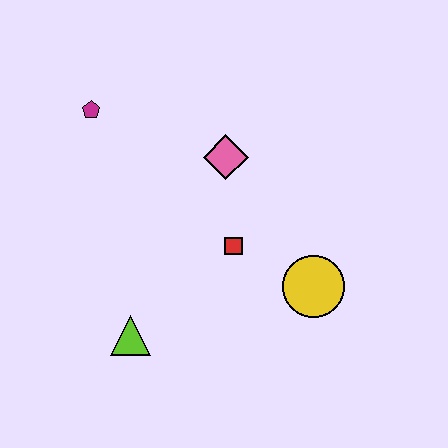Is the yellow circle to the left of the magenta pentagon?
No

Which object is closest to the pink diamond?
The red square is closest to the pink diamond.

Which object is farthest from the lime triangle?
The magenta pentagon is farthest from the lime triangle.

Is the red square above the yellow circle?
Yes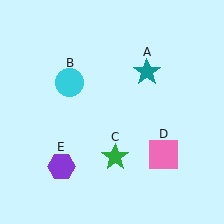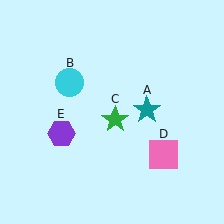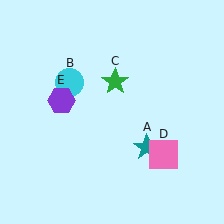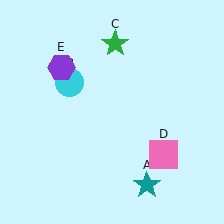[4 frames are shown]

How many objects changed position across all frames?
3 objects changed position: teal star (object A), green star (object C), purple hexagon (object E).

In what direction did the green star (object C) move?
The green star (object C) moved up.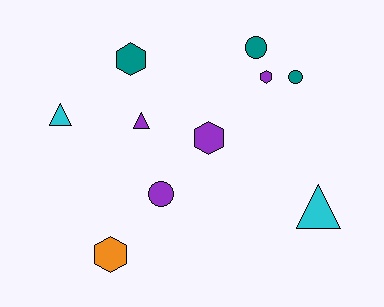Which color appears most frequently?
Purple, with 4 objects.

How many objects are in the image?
There are 10 objects.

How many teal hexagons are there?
There is 1 teal hexagon.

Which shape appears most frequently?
Hexagon, with 4 objects.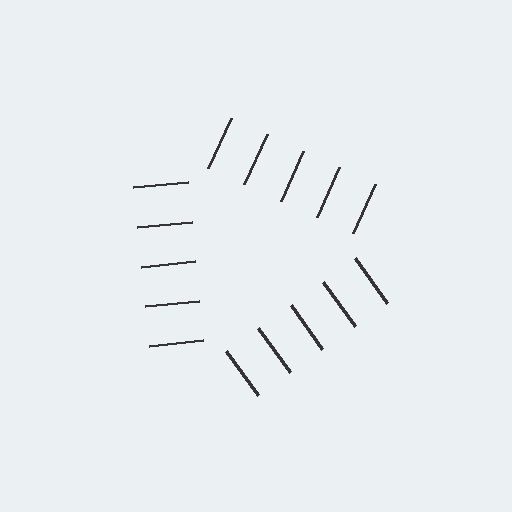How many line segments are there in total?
15 — 5 along each of the 3 edges.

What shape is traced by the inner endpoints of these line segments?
An illusory triangle — the line segments terminate on its edges but no continuous stroke is drawn.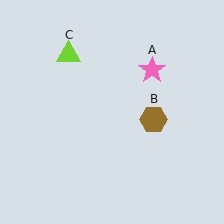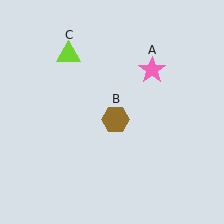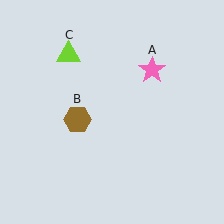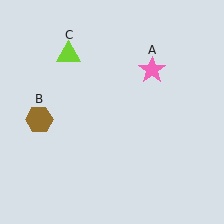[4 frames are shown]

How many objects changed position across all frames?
1 object changed position: brown hexagon (object B).